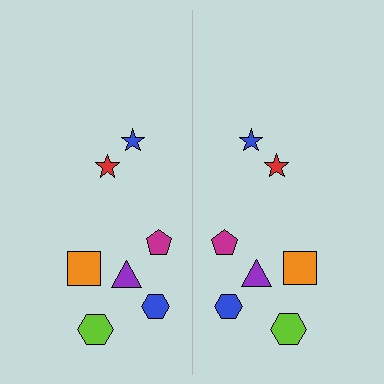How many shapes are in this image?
There are 14 shapes in this image.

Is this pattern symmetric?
Yes, this pattern has bilateral (reflection) symmetry.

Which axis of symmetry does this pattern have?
The pattern has a vertical axis of symmetry running through the center of the image.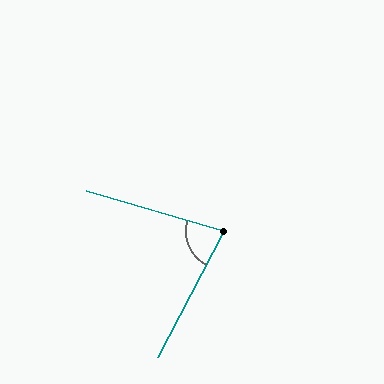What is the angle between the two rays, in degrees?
Approximately 79 degrees.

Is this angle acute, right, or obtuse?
It is acute.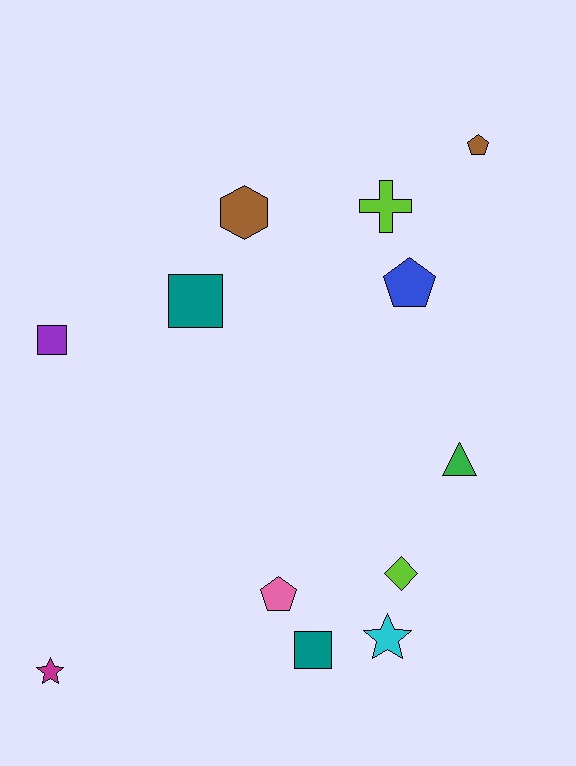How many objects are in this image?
There are 12 objects.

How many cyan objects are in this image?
There is 1 cyan object.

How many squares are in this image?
There are 3 squares.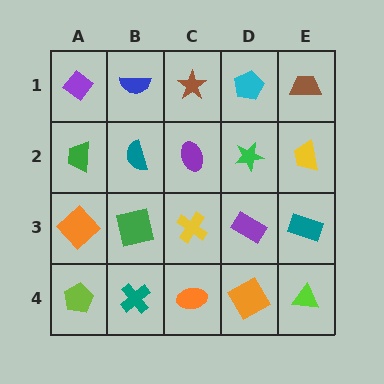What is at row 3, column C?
A yellow cross.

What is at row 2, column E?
A yellow trapezoid.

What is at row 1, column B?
A blue semicircle.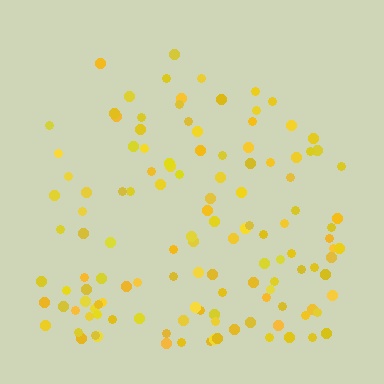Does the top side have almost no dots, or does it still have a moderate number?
Still a moderate number, just noticeably fewer than the bottom.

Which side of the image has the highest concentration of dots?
The bottom.